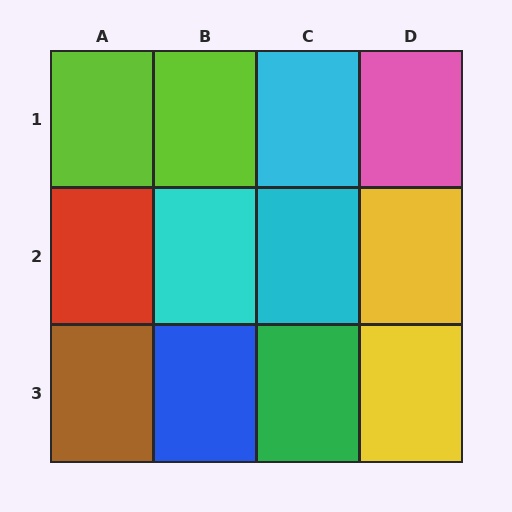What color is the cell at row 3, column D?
Yellow.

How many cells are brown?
1 cell is brown.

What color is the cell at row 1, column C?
Cyan.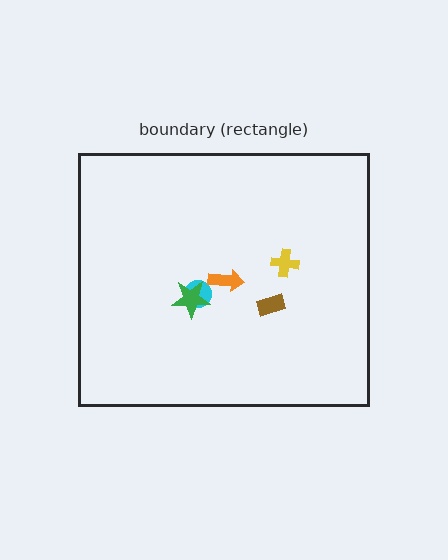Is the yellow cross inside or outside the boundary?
Inside.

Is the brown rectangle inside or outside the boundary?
Inside.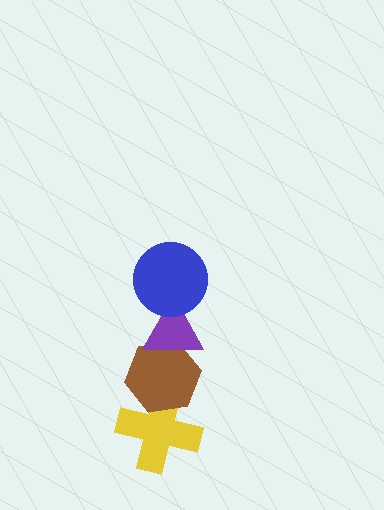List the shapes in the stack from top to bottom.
From top to bottom: the blue circle, the purple triangle, the brown hexagon, the yellow cross.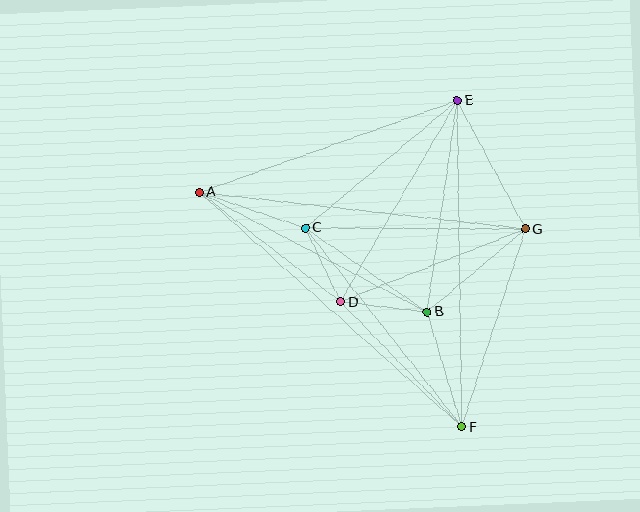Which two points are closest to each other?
Points C and D are closest to each other.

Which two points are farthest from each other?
Points A and F are farthest from each other.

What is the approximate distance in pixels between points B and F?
The distance between B and F is approximately 120 pixels.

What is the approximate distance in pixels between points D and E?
The distance between D and E is approximately 233 pixels.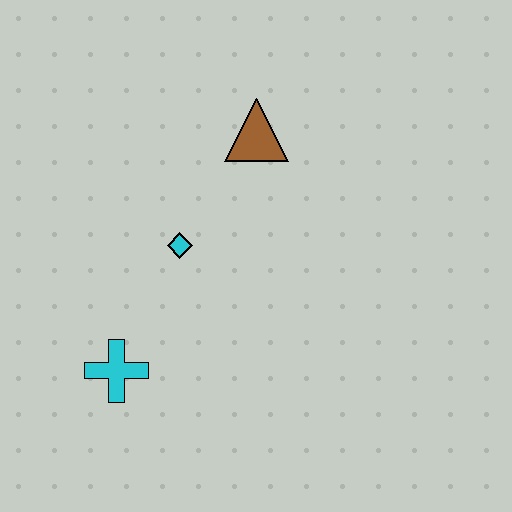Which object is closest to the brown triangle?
The cyan diamond is closest to the brown triangle.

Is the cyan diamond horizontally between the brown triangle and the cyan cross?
Yes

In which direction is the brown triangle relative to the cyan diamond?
The brown triangle is above the cyan diamond.